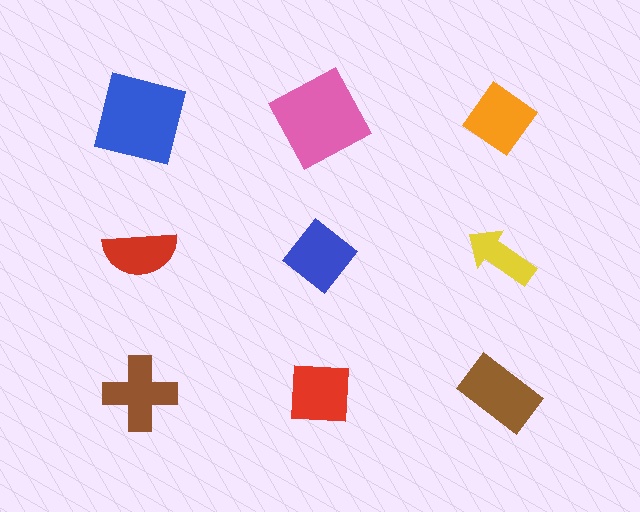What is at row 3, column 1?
A brown cross.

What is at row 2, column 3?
A yellow arrow.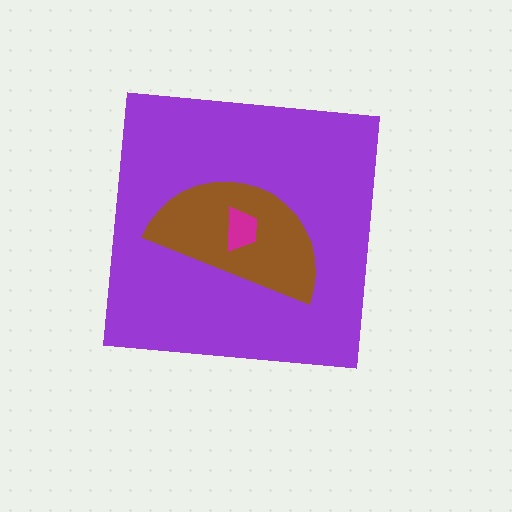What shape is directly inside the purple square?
The brown semicircle.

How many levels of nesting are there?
3.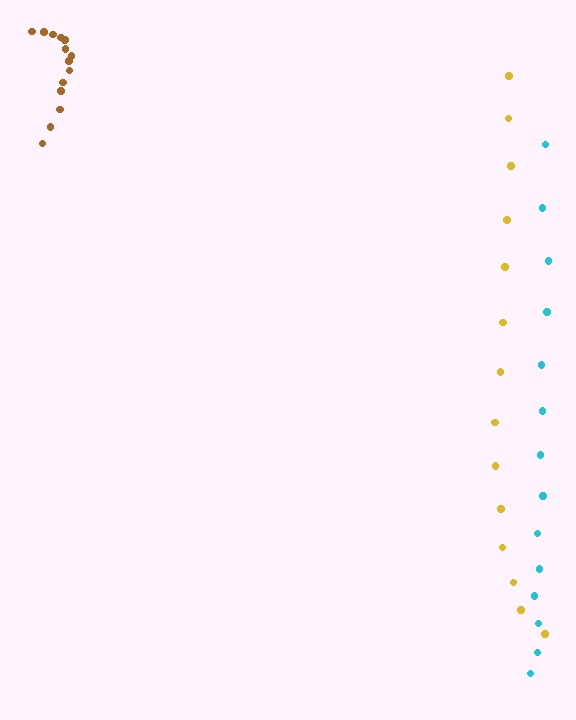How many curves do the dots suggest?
There are 3 distinct paths.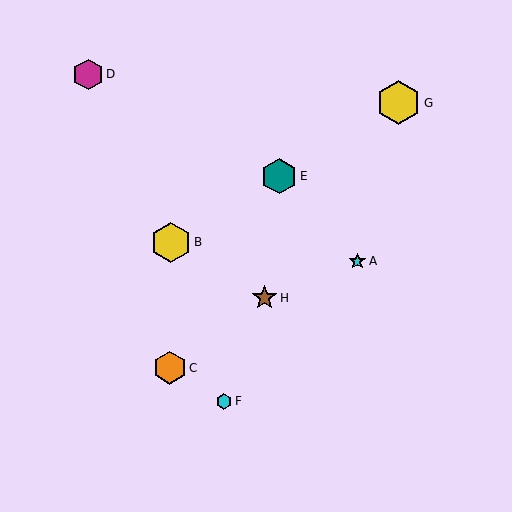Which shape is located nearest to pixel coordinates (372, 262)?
The cyan star (labeled A) at (357, 261) is nearest to that location.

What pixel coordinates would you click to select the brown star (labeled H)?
Click at (264, 298) to select the brown star H.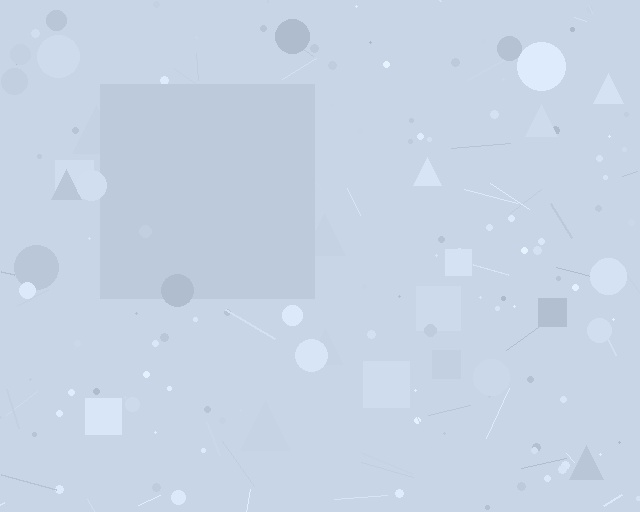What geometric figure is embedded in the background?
A square is embedded in the background.